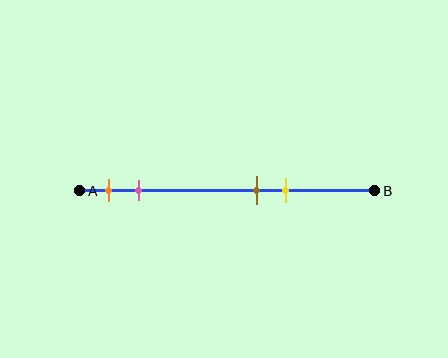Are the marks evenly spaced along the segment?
No, the marks are not evenly spaced.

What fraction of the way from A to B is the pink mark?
The pink mark is approximately 20% (0.2) of the way from A to B.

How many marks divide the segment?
There are 4 marks dividing the segment.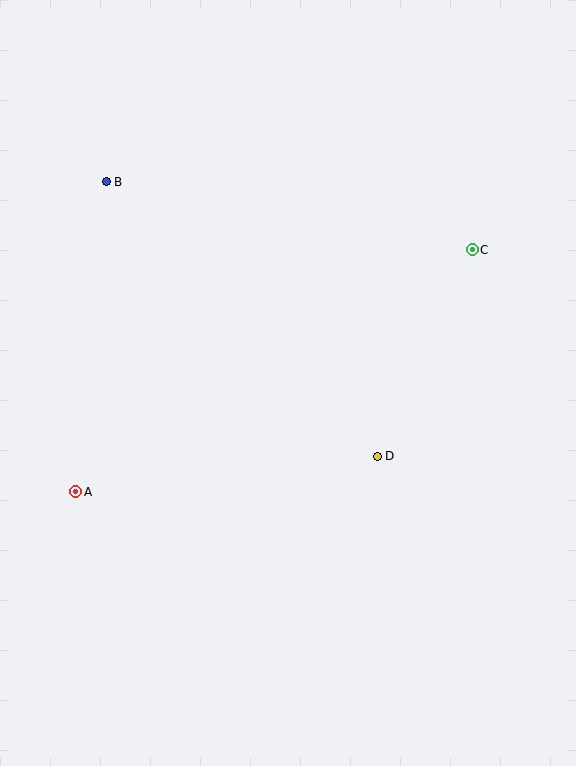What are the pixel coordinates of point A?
Point A is at (76, 492).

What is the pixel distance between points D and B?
The distance between D and B is 386 pixels.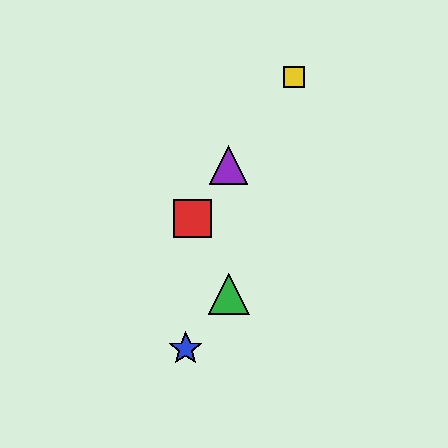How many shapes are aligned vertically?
2 shapes (the green triangle, the purple triangle) are aligned vertically.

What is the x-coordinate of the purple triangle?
The purple triangle is at x≈229.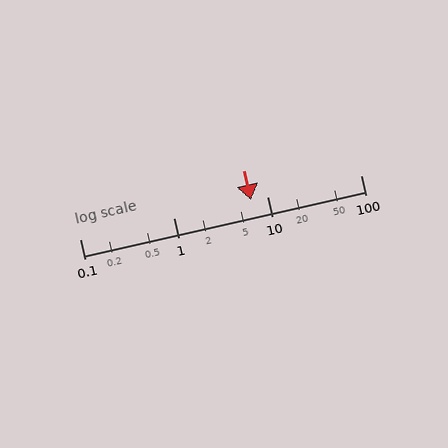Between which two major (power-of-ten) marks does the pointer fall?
The pointer is between 1 and 10.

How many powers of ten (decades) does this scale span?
The scale spans 3 decades, from 0.1 to 100.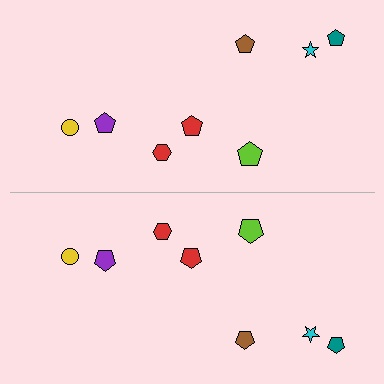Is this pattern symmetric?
Yes, this pattern has bilateral (reflection) symmetry.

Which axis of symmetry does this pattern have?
The pattern has a horizontal axis of symmetry running through the center of the image.